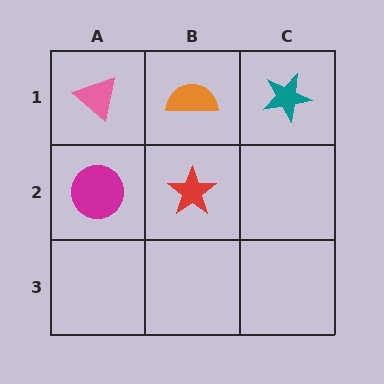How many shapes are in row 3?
0 shapes.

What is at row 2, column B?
A red star.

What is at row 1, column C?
A teal star.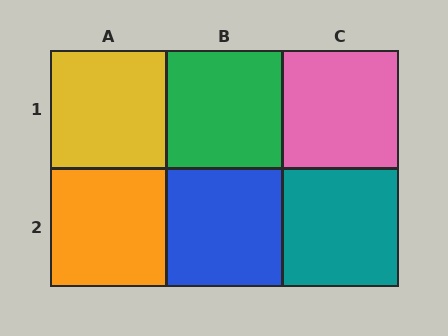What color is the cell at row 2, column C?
Teal.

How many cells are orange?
1 cell is orange.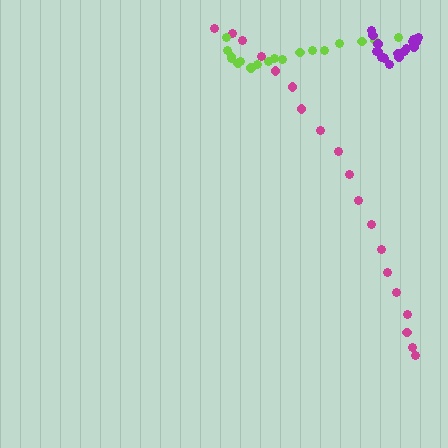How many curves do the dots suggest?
There are 3 distinct paths.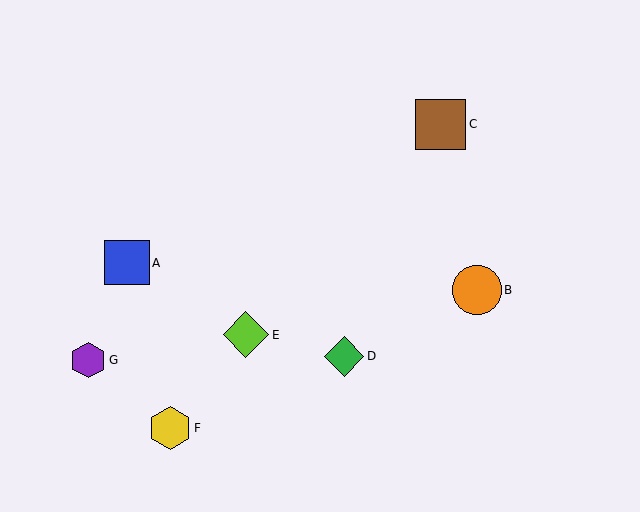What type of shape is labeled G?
Shape G is a purple hexagon.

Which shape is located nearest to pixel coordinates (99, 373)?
The purple hexagon (labeled G) at (88, 360) is nearest to that location.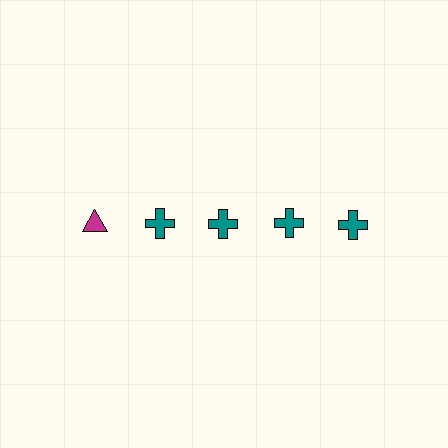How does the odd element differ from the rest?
It differs in both color (magenta instead of teal) and shape (triangle instead of cross).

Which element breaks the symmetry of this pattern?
The magenta triangle in the top row, leftmost column breaks the symmetry. All other shapes are teal crosses.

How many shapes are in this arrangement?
There are 5 shapes arranged in a grid pattern.